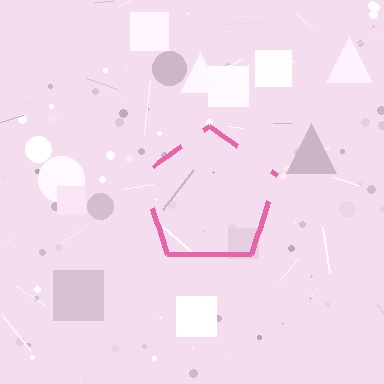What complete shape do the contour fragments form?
The contour fragments form a pentagon.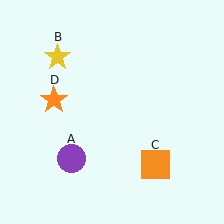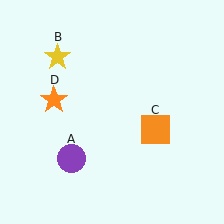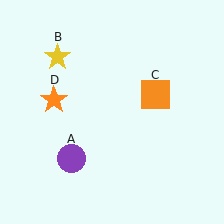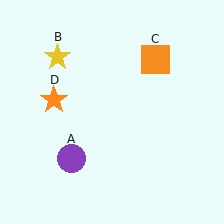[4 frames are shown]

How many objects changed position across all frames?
1 object changed position: orange square (object C).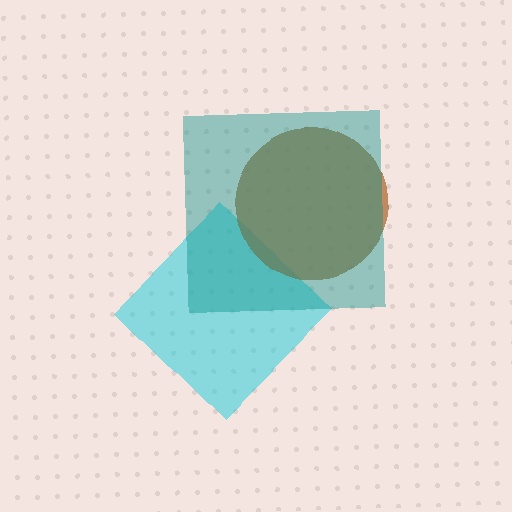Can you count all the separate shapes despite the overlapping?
Yes, there are 3 separate shapes.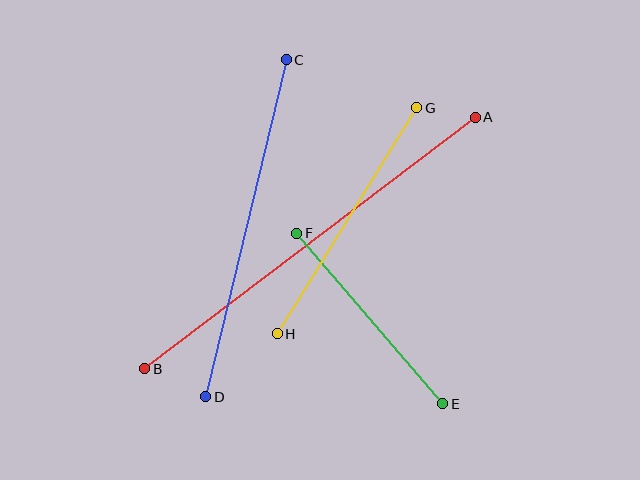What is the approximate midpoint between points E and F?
The midpoint is at approximately (370, 318) pixels.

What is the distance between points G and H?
The distance is approximately 266 pixels.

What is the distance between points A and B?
The distance is approximately 416 pixels.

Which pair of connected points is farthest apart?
Points A and B are farthest apart.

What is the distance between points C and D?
The distance is approximately 346 pixels.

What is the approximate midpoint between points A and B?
The midpoint is at approximately (310, 243) pixels.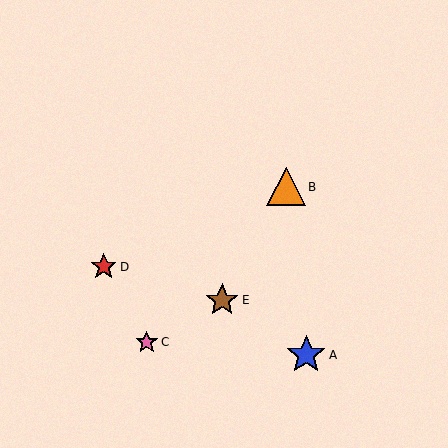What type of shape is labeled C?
Shape C is a pink star.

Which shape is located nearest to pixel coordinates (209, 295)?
The brown star (labeled E) at (222, 300) is nearest to that location.